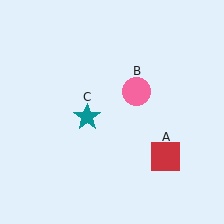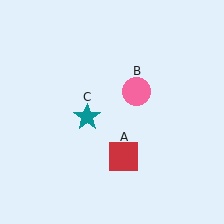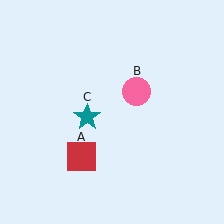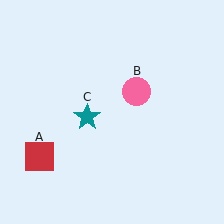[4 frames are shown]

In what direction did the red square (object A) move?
The red square (object A) moved left.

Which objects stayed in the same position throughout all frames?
Pink circle (object B) and teal star (object C) remained stationary.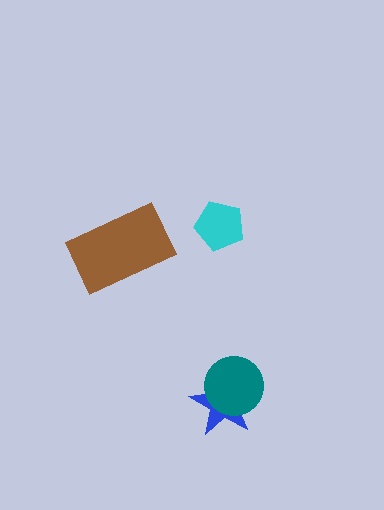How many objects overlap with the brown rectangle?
0 objects overlap with the brown rectangle.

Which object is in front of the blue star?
The teal circle is in front of the blue star.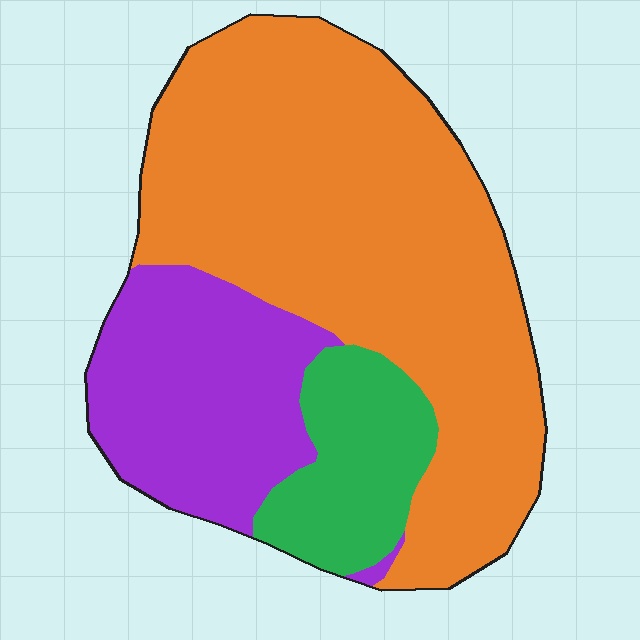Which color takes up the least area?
Green, at roughly 15%.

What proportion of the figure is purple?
Purple covers around 25% of the figure.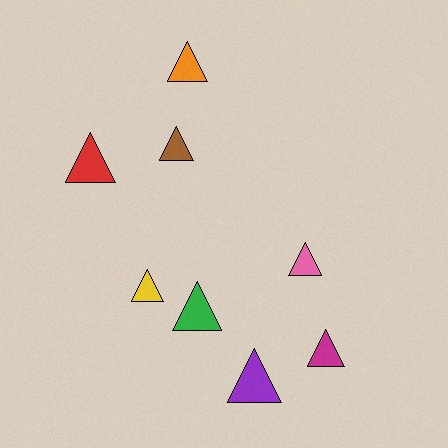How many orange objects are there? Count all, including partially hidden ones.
There is 1 orange object.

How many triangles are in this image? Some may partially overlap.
There are 8 triangles.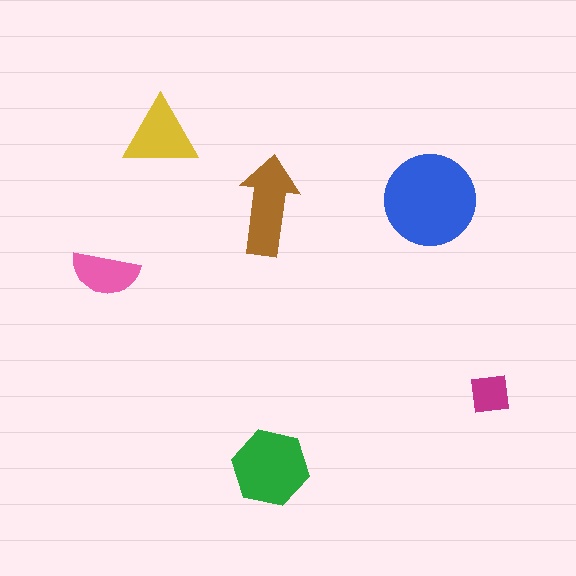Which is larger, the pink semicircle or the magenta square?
The pink semicircle.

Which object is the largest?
The blue circle.